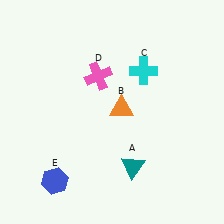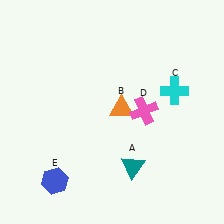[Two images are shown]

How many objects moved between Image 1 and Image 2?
2 objects moved between the two images.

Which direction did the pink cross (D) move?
The pink cross (D) moved right.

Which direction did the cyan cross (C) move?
The cyan cross (C) moved right.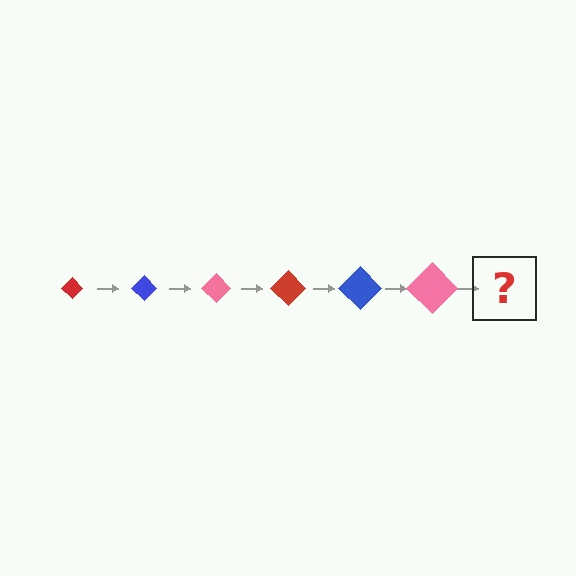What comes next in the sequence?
The next element should be a red diamond, larger than the previous one.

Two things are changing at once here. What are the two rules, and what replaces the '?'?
The two rules are that the diamond grows larger each step and the color cycles through red, blue, and pink. The '?' should be a red diamond, larger than the previous one.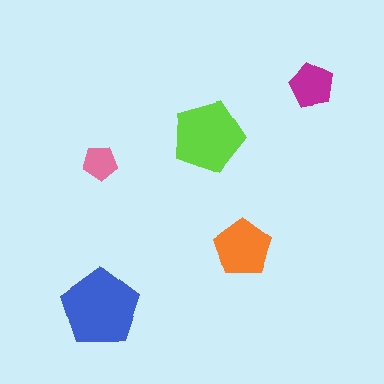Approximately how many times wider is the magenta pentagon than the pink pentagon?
About 1.5 times wider.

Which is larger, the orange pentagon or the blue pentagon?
The blue one.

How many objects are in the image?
There are 5 objects in the image.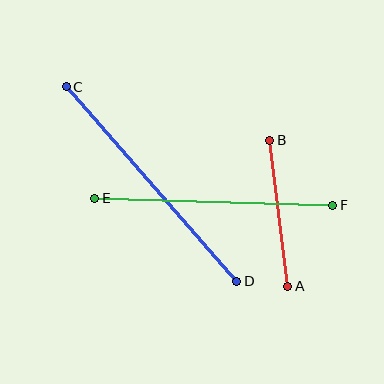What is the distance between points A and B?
The distance is approximately 147 pixels.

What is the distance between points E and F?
The distance is approximately 238 pixels.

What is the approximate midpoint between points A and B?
The midpoint is at approximately (279, 213) pixels.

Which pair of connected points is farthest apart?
Points C and D are farthest apart.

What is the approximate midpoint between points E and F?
The midpoint is at approximately (214, 202) pixels.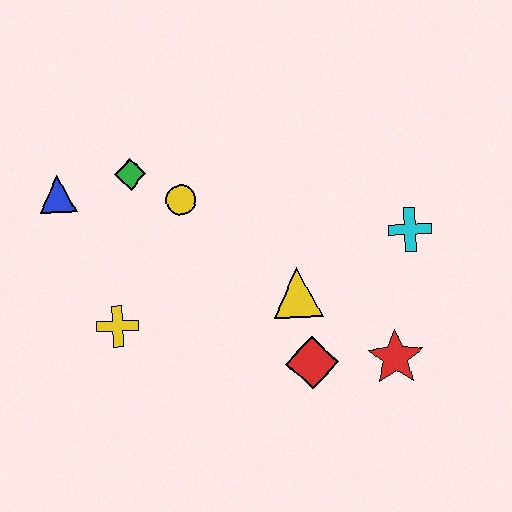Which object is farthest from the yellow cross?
The cyan cross is farthest from the yellow cross.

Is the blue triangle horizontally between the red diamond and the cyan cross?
No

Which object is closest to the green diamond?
The yellow circle is closest to the green diamond.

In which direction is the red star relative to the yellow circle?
The red star is to the right of the yellow circle.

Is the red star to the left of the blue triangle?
No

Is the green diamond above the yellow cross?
Yes